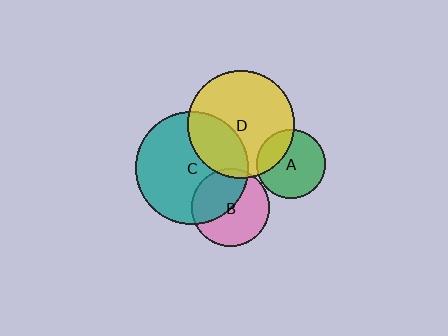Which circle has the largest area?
Circle C (teal).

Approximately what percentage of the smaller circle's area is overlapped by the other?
Approximately 25%.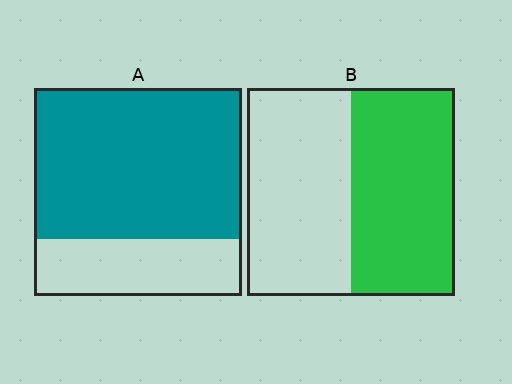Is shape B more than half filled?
Roughly half.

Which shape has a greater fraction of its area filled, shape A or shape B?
Shape A.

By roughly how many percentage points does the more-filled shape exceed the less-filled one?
By roughly 25 percentage points (A over B).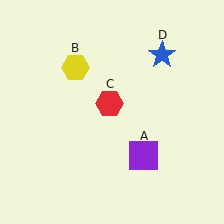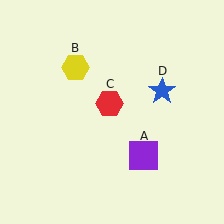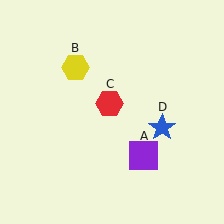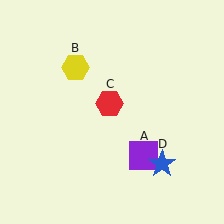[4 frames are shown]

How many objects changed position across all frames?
1 object changed position: blue star (object D).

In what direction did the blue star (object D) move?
The blue star (object D) moved down.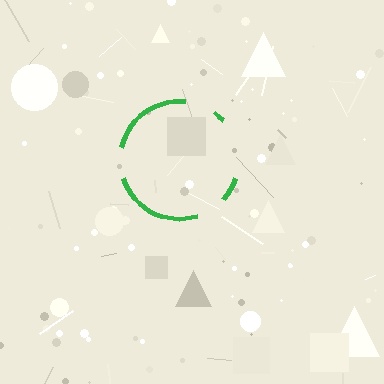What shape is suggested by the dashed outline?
The dashed outline suggests a circle.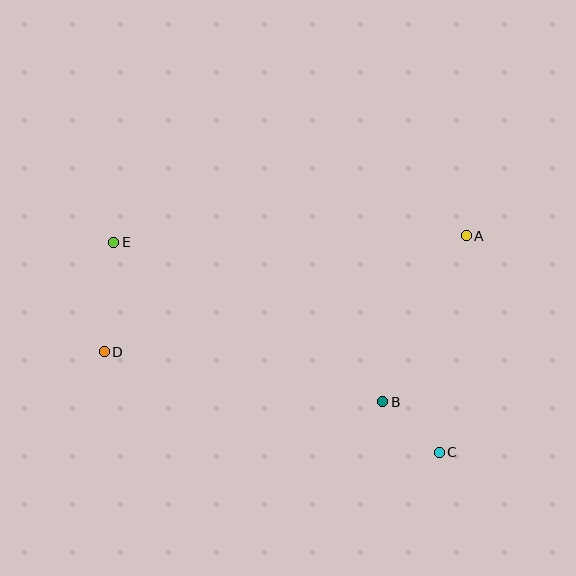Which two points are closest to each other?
Points B and C are closest to each other.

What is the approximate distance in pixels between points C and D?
The distance between C and D is approximately 350 pixels.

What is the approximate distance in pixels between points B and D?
The distance between B and D is approximately 283 pixels.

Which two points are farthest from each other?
Points C and E are farthest from each other.